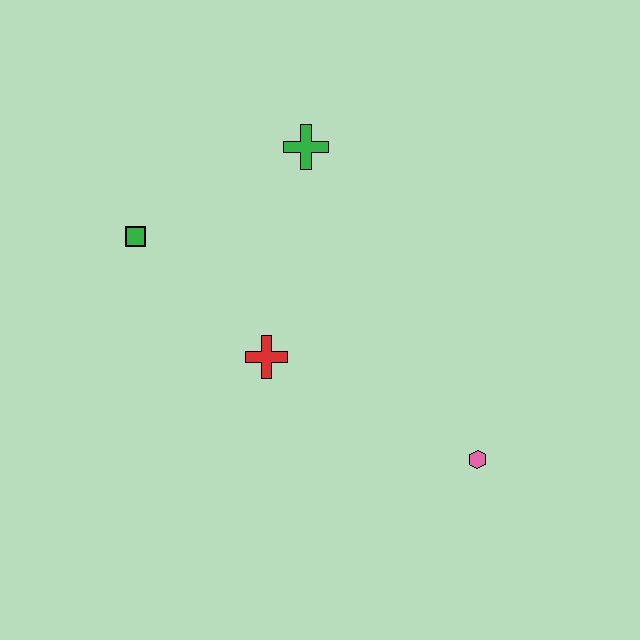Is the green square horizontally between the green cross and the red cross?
No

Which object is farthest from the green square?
The pink hexagon is farthest from the green square.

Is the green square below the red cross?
No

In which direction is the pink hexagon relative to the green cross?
The pink hexagon is below the green cross.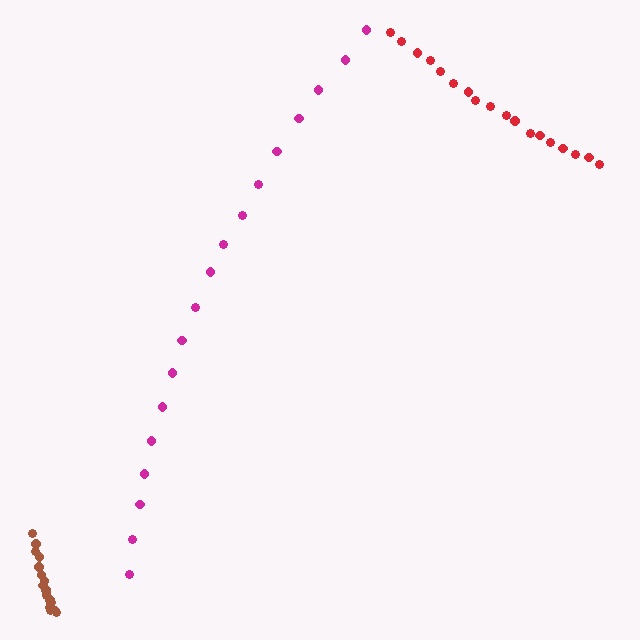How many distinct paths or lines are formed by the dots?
There are 3 distinct paths.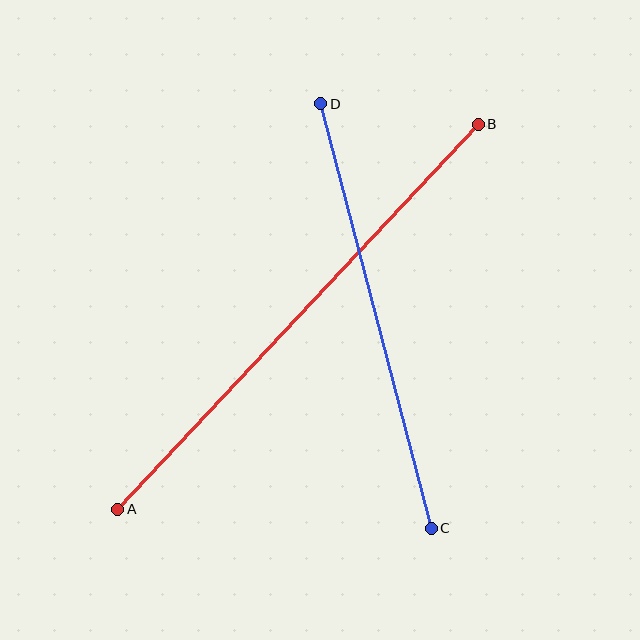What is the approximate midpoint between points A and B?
The midpoint is at approximately (298, 317) pixels.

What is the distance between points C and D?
The distance is approximately 438 pixels.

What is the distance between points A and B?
The distance is approximately 528 pixels.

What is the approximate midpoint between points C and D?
The midpoint is at approximately (376, 316) pixels.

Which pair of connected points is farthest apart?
Points A and B are farthest apart.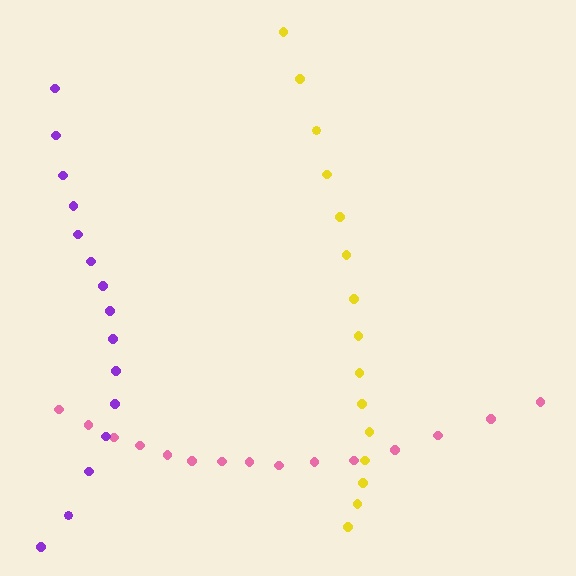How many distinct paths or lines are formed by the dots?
There are 3 distinct paths.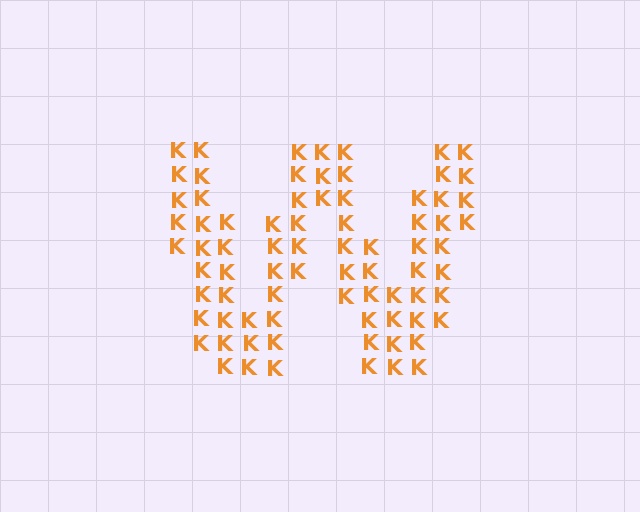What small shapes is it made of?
It is made of small letter K's.